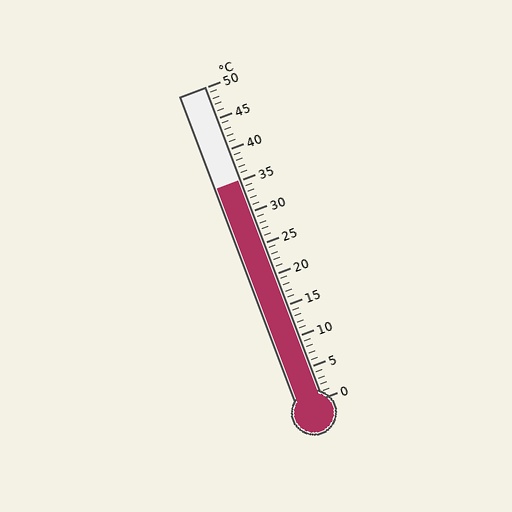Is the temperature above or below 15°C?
The temperature is above 15°C.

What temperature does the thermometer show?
The thermometer shows approximately 35°C.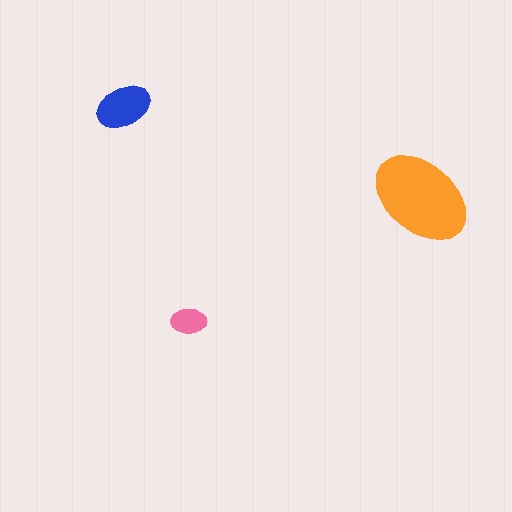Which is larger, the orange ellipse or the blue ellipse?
The orange one.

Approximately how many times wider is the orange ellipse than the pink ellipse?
About 3 times wider.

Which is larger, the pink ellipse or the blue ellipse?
The blue one.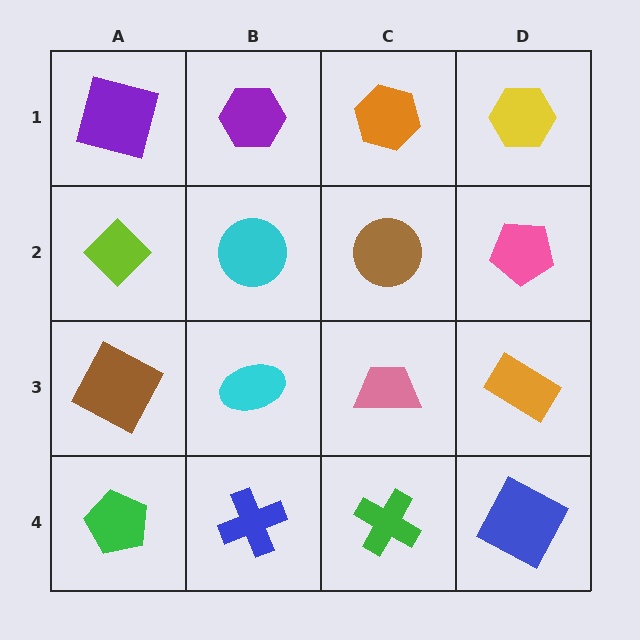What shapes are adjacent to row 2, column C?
An orange hexagon (row 1, column C), a pink trapezoid (row 3, column C), a cyan circle (row 2, column B), a pink pentagon (row 2, column D).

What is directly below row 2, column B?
A cyan ellipse.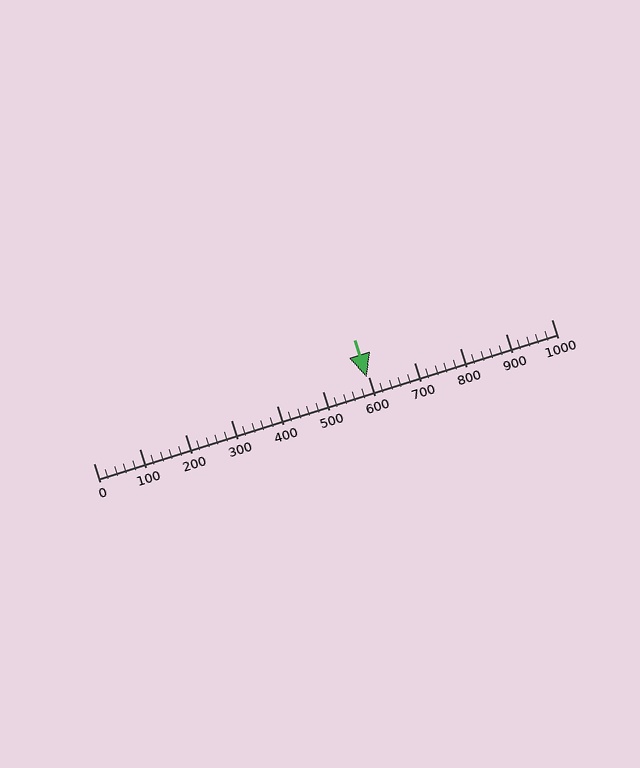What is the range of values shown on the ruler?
The ruler shows values from 0 to 1000.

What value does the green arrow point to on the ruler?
The green arrow points to approximately 596.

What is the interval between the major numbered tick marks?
The major tick marks are spaced 100 units apart.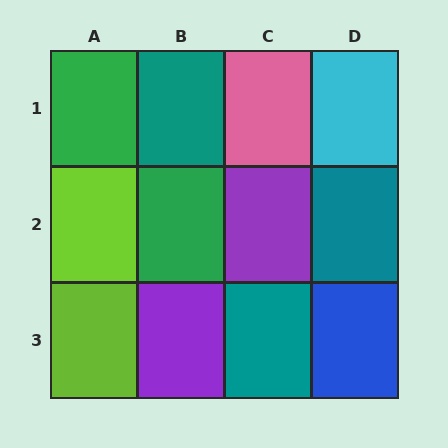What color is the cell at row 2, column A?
Lime.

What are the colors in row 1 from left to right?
Green, teal, pink, cyan.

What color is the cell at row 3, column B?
Purple.